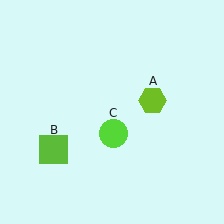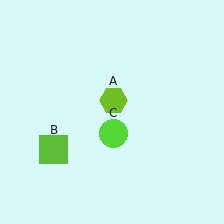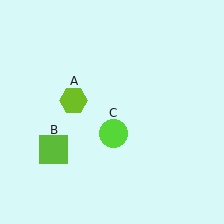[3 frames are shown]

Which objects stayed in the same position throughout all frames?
Lime square (object B) and lime circle (object C) remained stationary.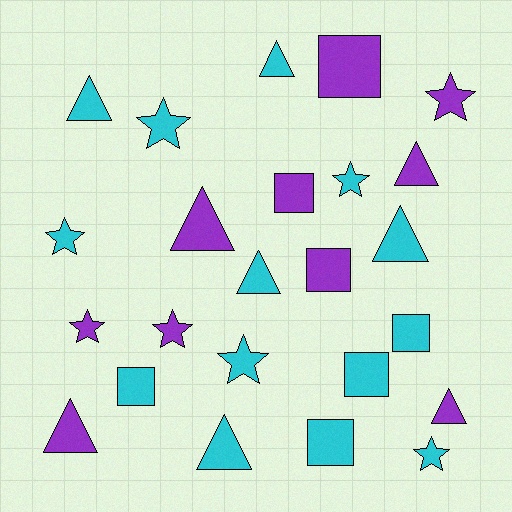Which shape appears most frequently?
Triangle, with 9 objects.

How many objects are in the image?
There are 24 objects.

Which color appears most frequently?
Cyan, with 14 objects.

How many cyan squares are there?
There are 4 cyan squares.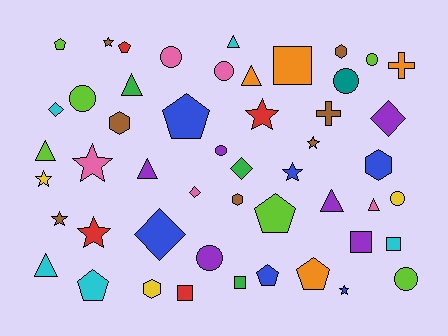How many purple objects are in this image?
There are 6 purple objects.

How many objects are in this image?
There are 50 objects.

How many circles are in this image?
There are 9 circles.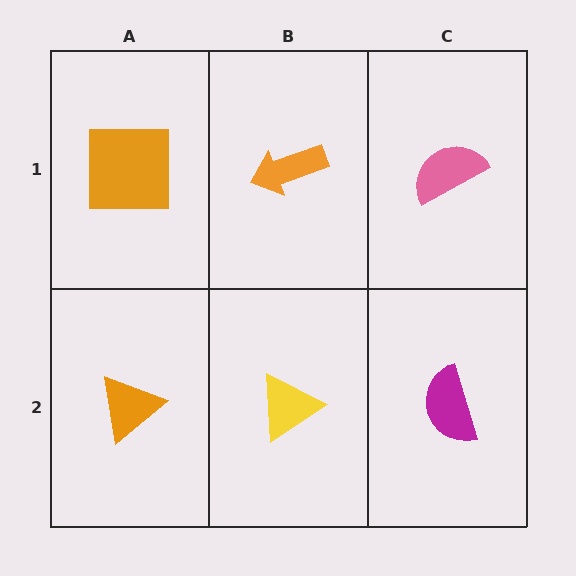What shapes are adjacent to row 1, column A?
An orange triangle (row 2, column A), an orange arrow (row 1, column B).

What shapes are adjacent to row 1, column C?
A magenta semicircle (row 2, column C), an orange arrow (row 1, column B).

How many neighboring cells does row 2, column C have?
2.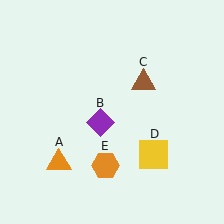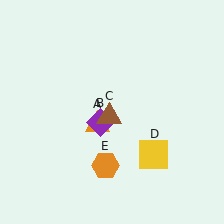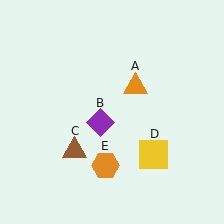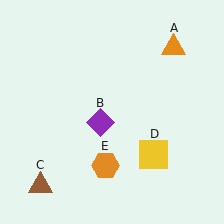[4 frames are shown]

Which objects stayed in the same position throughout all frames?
Purple diamond (object B) and yellow square (object D) and orange hexagon (object E) remained stationary.